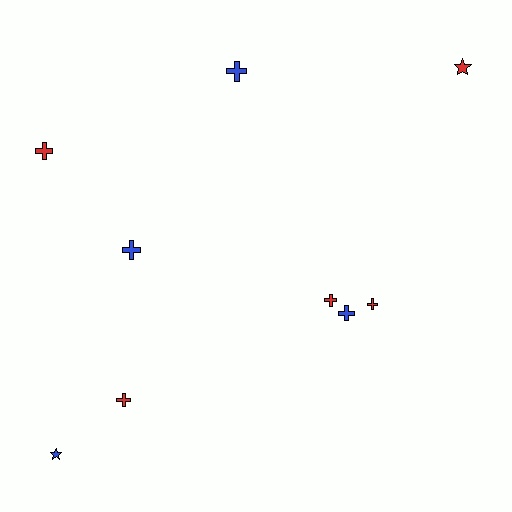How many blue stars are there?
There is 1 blue star.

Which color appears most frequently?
Red, with 5 objects.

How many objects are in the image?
There are 9 objects.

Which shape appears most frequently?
Cross, with 7 objects.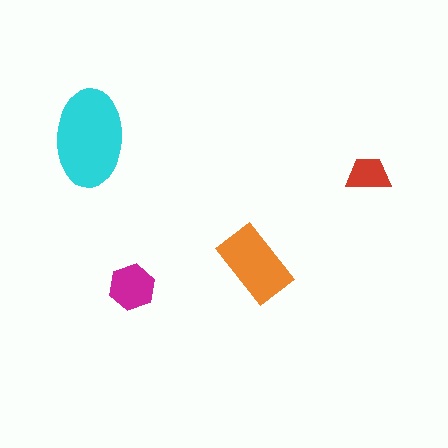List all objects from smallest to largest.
The red trapezoid, the magenta hexagon, the orange rectangle, the cyan ellipse.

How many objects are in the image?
There are 4 objects in the image.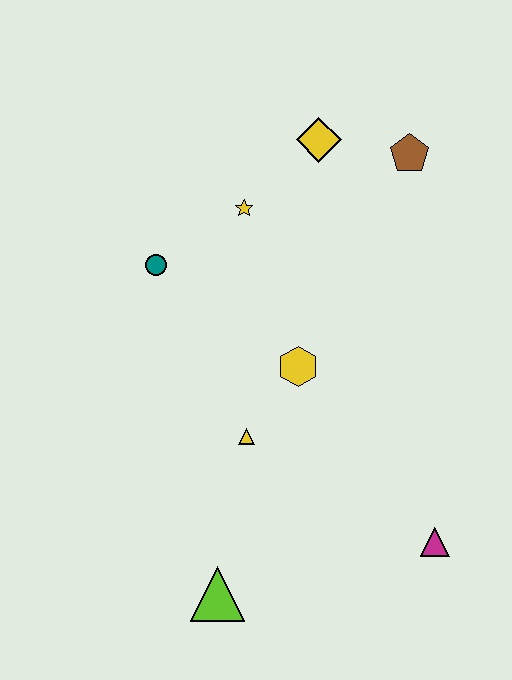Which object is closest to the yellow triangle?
The yellow hexagon is closest to the yellow triangle.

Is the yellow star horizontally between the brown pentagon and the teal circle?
Yes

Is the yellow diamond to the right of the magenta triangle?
No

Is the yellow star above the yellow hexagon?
Yes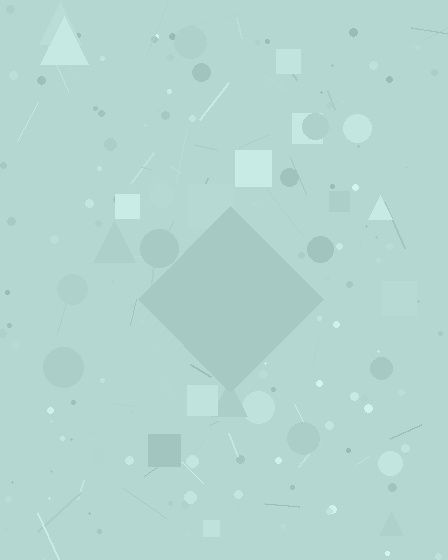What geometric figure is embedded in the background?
A diamond is embedded in the background.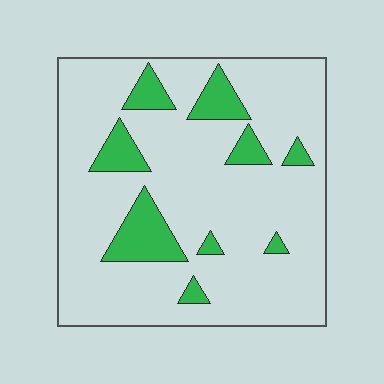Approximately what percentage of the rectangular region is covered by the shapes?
Approximately 15%.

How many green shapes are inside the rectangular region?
9.